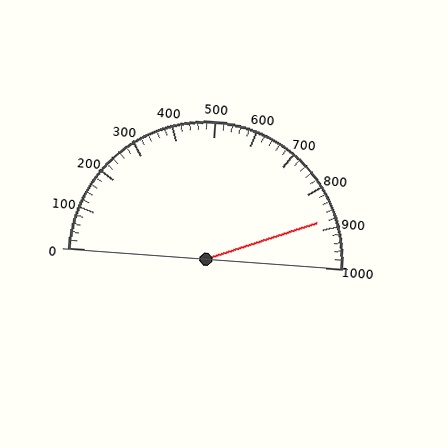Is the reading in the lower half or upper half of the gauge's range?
The reading is in the upper half of the range (0 to 1000).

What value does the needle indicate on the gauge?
The needle indicates approximately 880.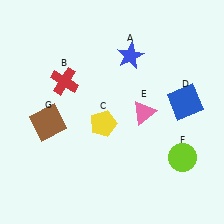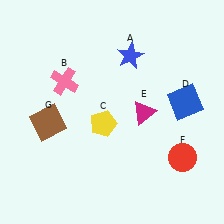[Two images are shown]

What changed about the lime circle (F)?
In Image 1, F is lime. In Image 2, it changed to red.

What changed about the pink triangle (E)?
In Image 1, E is pink. In Image 2, it changed to magenta.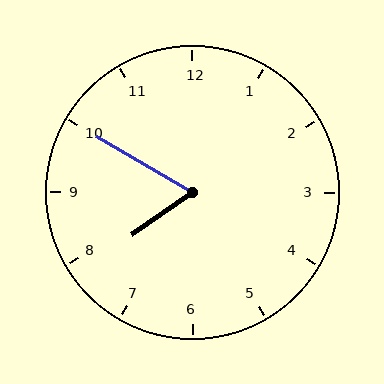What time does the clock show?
7:50.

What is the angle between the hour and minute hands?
Approximately 65 degrees.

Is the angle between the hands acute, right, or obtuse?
It is acute.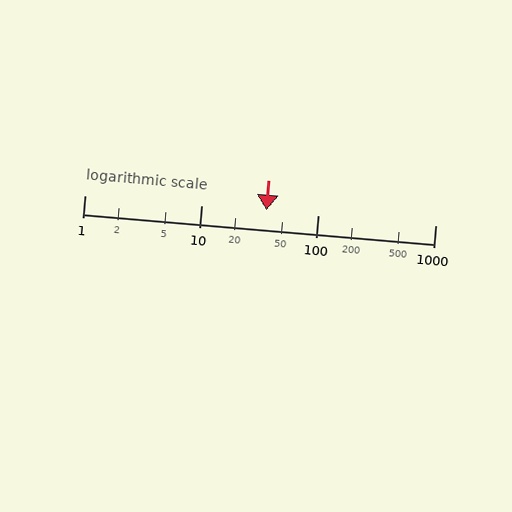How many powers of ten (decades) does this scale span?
The scale spans 3 decades, from 1 to 1000.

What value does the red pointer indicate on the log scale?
The pointer indicates approximately 36.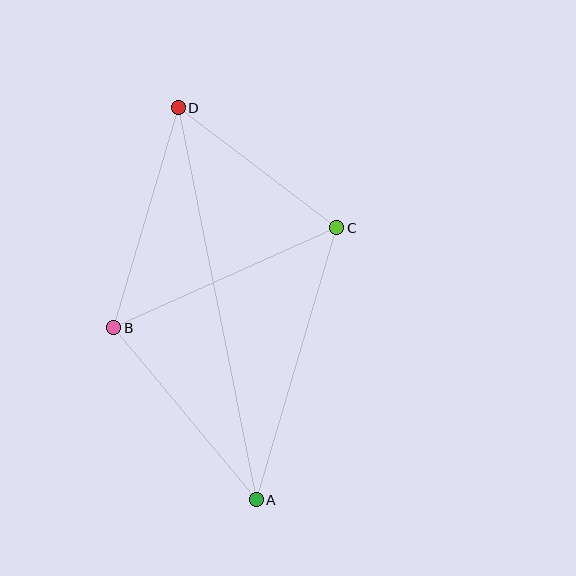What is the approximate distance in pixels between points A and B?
The distance between A and B is approximately 224 pixels.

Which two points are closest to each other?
Points C and D are closest to each other.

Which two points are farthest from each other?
Points A and D are farthest from each other.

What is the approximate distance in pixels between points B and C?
The distance between B and C is approximately 245 pixels.